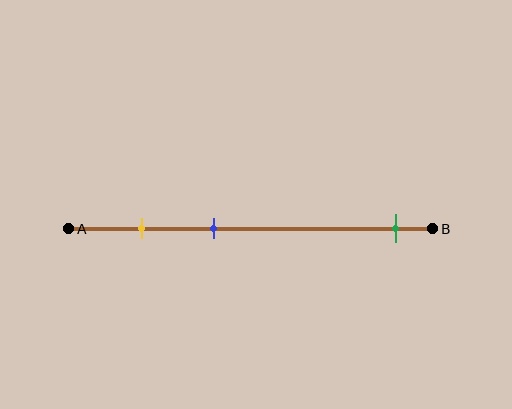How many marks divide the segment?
There are 3 marks dividing the segment.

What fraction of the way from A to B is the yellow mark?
The yellow mark is approximately 20% (0.2) of the way from A to B.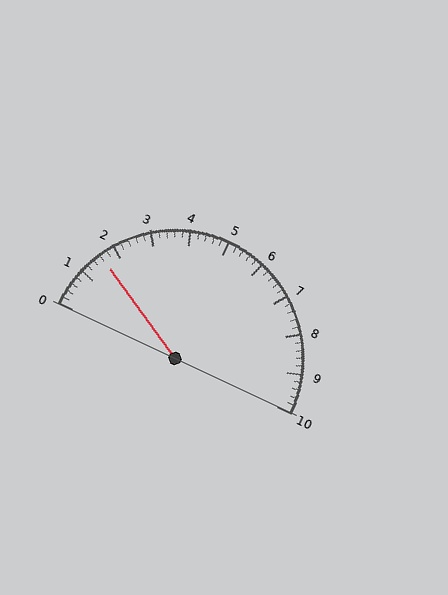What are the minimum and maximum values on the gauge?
The gauge ranges from 0 to 10.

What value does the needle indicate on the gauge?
The needle indicates approximately 1.6.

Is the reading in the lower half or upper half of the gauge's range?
The reading is in the lower half of the range (0 to 10).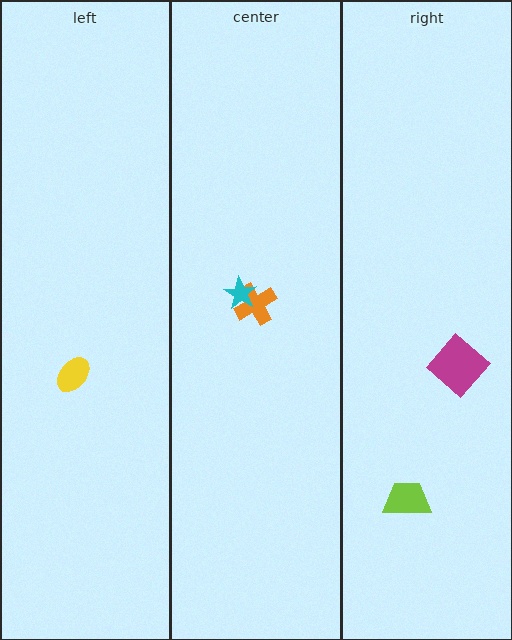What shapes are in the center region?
The orange cross, the cyan star.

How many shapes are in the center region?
2.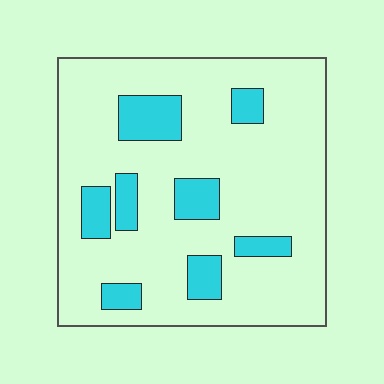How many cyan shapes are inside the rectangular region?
8.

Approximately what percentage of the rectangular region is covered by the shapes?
Approximately 20%.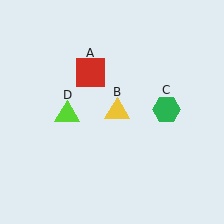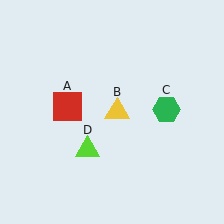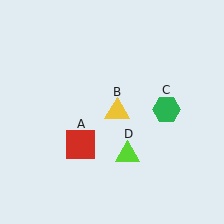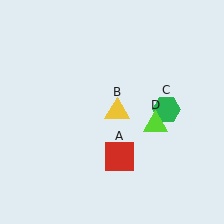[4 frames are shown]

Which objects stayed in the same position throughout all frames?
Yellow triangle (object B) and green hexagon (object C) remained stationary.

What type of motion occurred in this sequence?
The red square (object A), lime triangle (object D) rotated counterclockwise around the center of the scene.